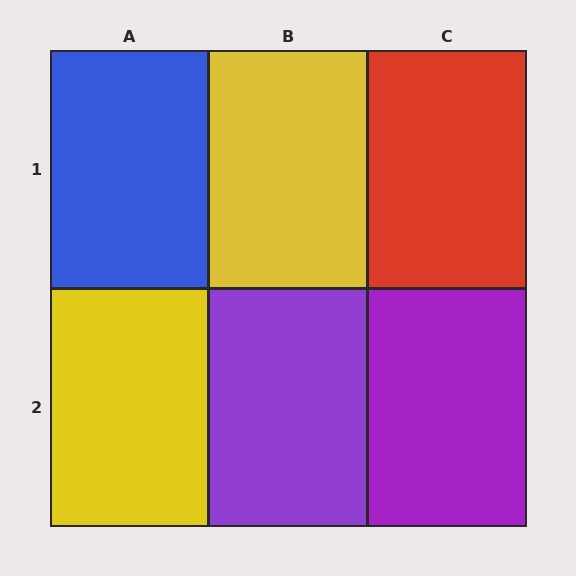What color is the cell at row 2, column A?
Yellow.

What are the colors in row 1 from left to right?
Blue, yellow, red.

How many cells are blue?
1 cell is blue.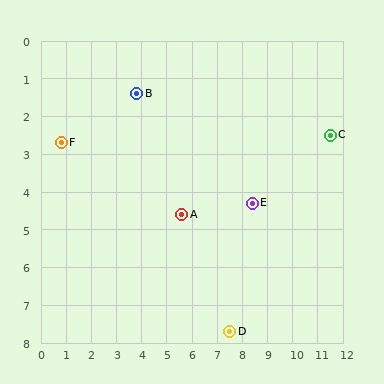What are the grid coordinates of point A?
Point A is at approximately (5.6, 4.6).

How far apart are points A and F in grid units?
Points A and F are about 5.2 grid units apart.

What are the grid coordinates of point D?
Point D is at approximately (7.5, 7.7).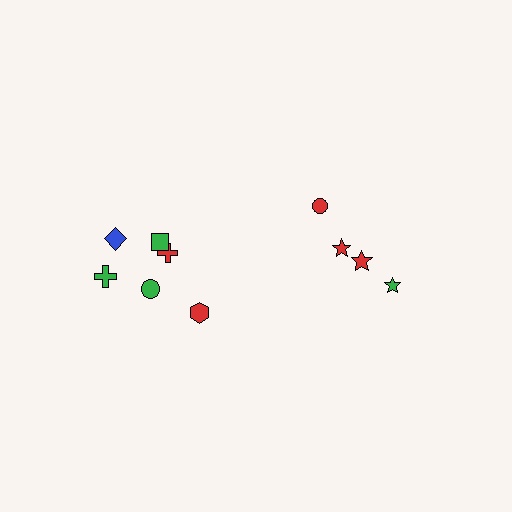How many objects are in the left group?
There are 6 objects.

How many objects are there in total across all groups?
There are 10 objects.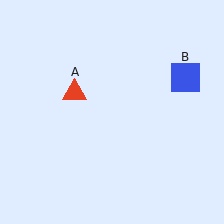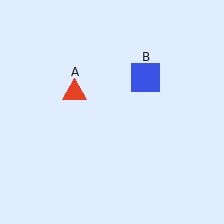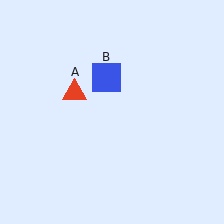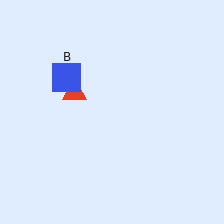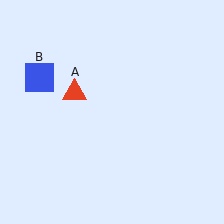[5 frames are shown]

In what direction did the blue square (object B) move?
The blue square (object B) moved left.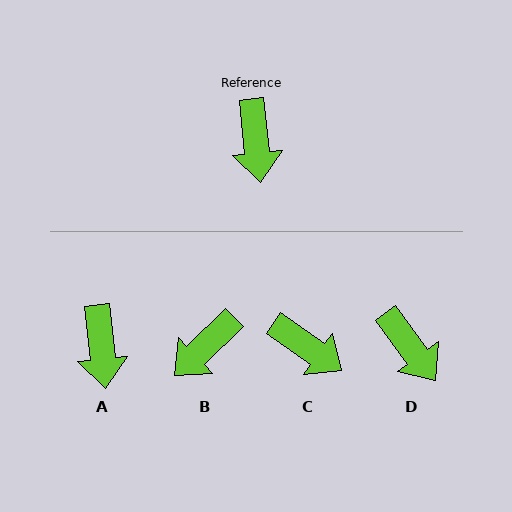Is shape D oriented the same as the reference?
No, it is off by about 30 degrees.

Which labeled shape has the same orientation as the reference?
A.